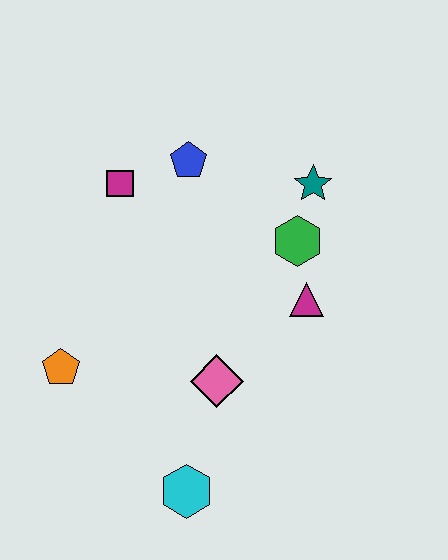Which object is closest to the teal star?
The green hexagon is closest to the teal star.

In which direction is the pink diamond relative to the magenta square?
The pink diamond is below the magenta square.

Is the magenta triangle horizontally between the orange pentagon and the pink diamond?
No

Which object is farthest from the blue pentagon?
The cyan hexagon is farthest from the blue pentagon.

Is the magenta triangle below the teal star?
Yes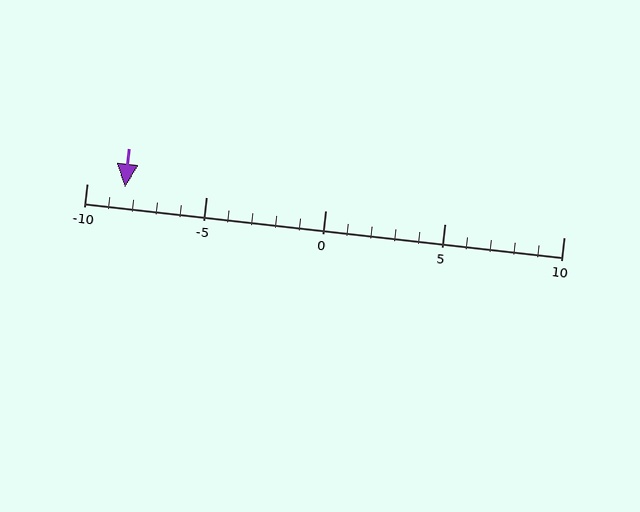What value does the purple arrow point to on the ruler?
The purple arrow points to approximately -8.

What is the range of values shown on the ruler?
The ruler shows values from -10 to 10.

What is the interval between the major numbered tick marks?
The major tick marks are spaced 5 units apart.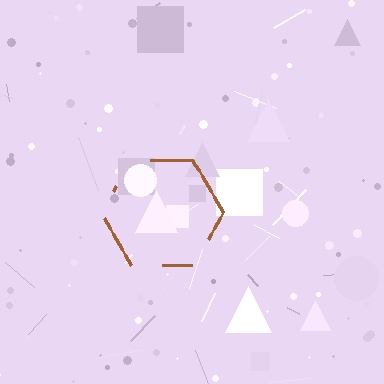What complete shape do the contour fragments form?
The contour fragments form a hexagon.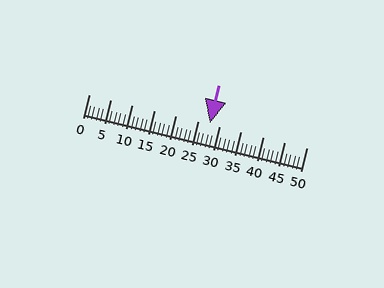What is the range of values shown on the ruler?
The ruler shows values from 0 to 50.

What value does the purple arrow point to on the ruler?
The purple arrow points to approximately 28.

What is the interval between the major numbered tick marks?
The major tick marks are spaced 5 units apart.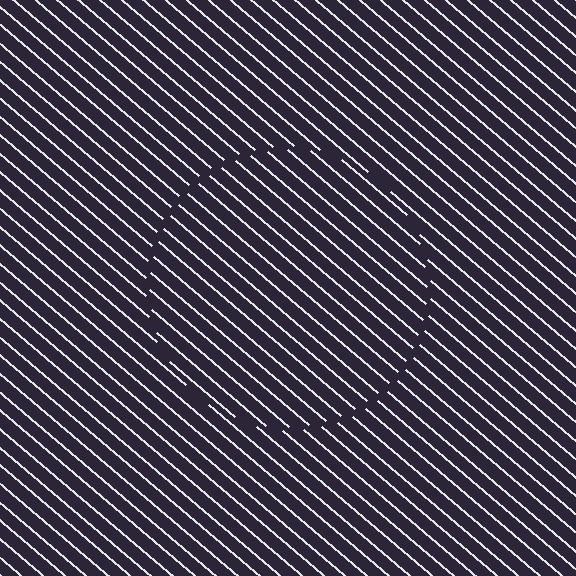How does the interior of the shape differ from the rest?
The interior of the shape contains the same grating, shifted by half a period — the contour is defined by the phase discontinuity where line-ends from the inner and outer gratings abut.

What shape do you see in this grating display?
An illusory circle. The interior of the shape contains the same grating, shifted by half a period — the contour is defined by the phase discontinuity where line-ends from the inner and outer gratings abut.